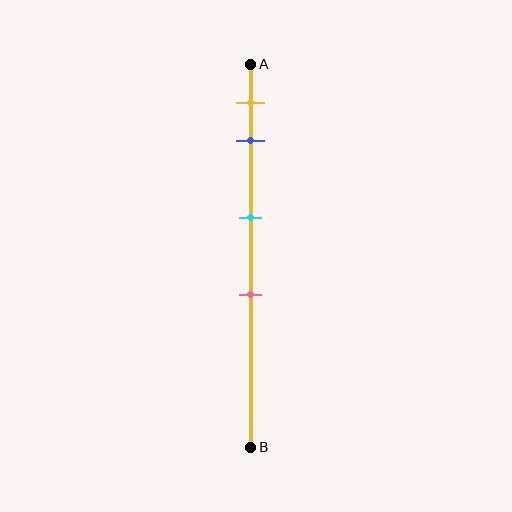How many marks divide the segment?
There are 4 marks dividing the segment.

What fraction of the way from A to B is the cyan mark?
The cyan mark is approximately 40% (0.4) of the way from A to B.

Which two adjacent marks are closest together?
The yellow and blue marks are the closest adjacent pair.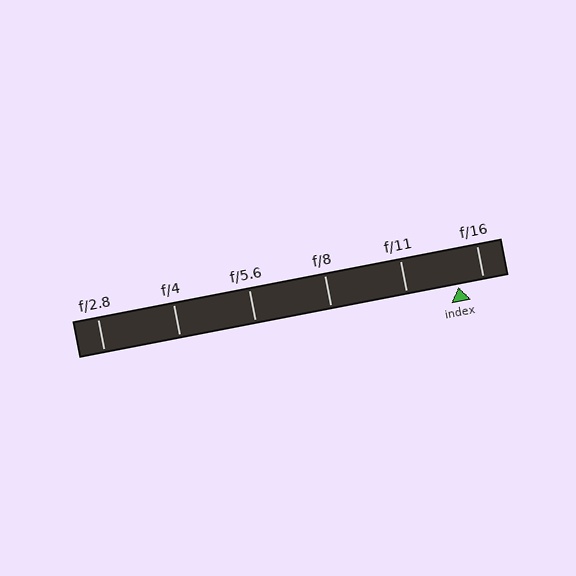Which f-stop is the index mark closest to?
The index mark is closest to f/16.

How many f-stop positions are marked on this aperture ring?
There are 6 f-stop positions marked.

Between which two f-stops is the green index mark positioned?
The index mark is between f/11 and f/16.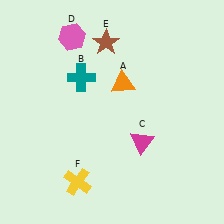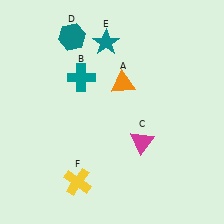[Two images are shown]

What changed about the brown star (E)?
In Image 1, E is brown. In Image 2, it changed to teal.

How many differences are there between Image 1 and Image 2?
There are 2 differences between the two images.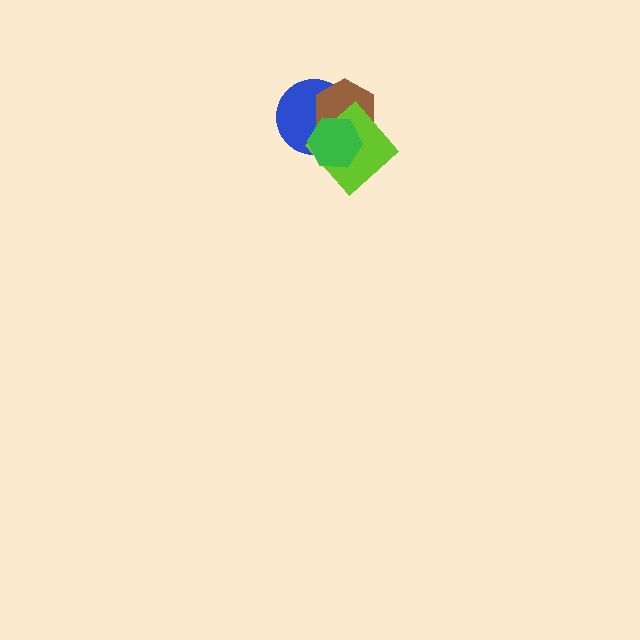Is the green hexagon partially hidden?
No, no other shape covers it.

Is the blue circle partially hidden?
Yes, it is partially covered by another shape.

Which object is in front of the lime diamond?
The green hexagon is in front of the lime diamond.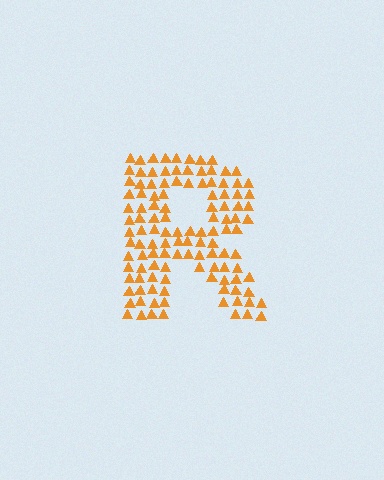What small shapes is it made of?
It is made of small triangles.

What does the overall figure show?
The overall figure shows the letter R.